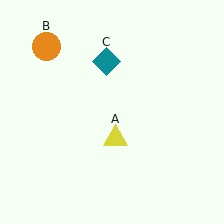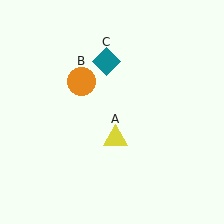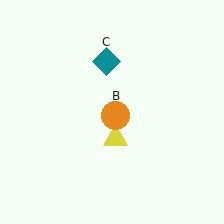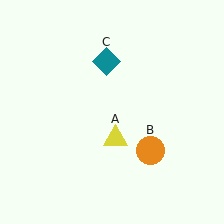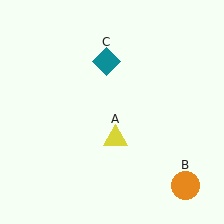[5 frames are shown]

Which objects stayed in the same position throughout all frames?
Yellow triangle (object A) and teal diamond (object C) remained stationary.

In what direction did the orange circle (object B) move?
The orange circle (object B) moved down and to the right.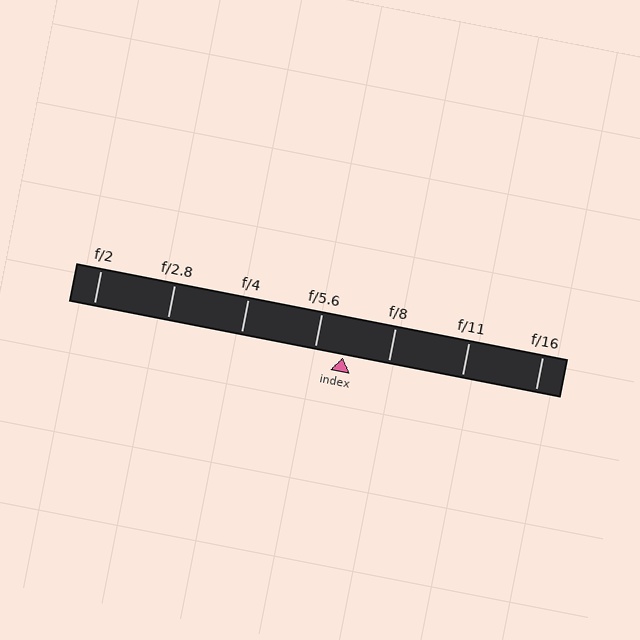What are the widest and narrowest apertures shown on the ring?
The widest aperture shown is f/2 and the narrowest is f/16.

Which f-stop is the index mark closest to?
The index mark is closest to f/5.6.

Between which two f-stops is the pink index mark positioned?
The index mark is between f/5.6 and f/8.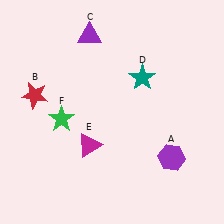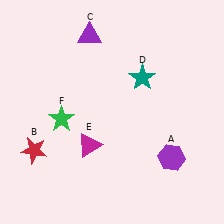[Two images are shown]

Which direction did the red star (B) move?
The red star (B) moved down.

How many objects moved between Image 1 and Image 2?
1 object moved between the two images.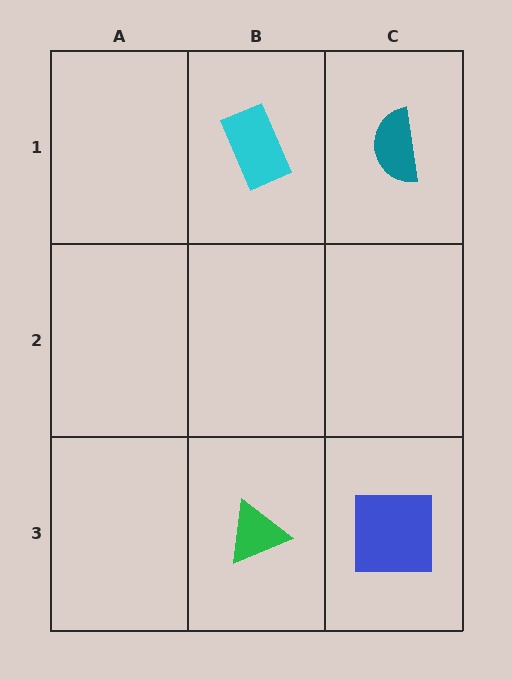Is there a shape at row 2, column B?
No, that cell is empty.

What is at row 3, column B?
A green triangle.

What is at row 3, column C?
A blue square.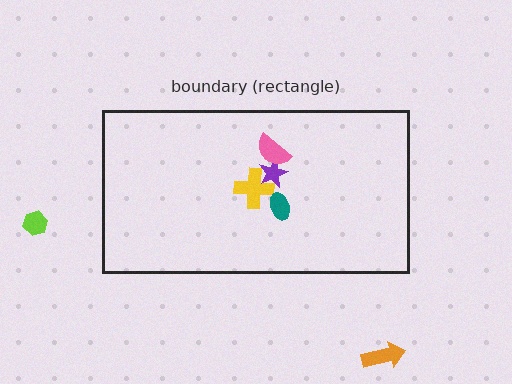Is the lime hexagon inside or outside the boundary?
Outside.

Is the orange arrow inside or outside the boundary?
Outside.